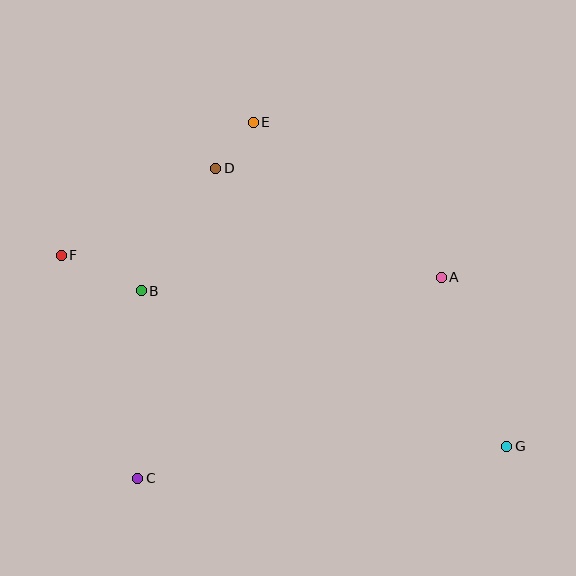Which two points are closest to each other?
Points D and E are closest to each other.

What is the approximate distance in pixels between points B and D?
The distance between B and D is approximately 144 pixels.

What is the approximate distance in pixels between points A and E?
The distance between A and E is approximately 244 pixels.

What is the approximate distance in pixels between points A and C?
The distance between A and C is approximately 364 pixels.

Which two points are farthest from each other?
Points F and G are farthest from each other.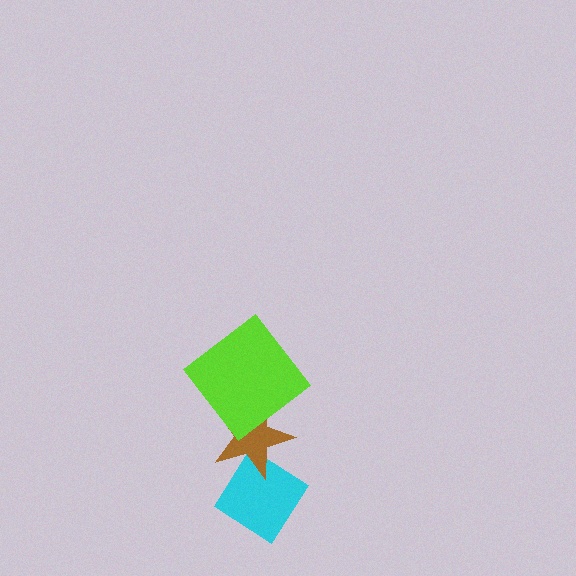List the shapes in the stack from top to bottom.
From top to bottom: the lime diamond, the brown star, the cyan diamond.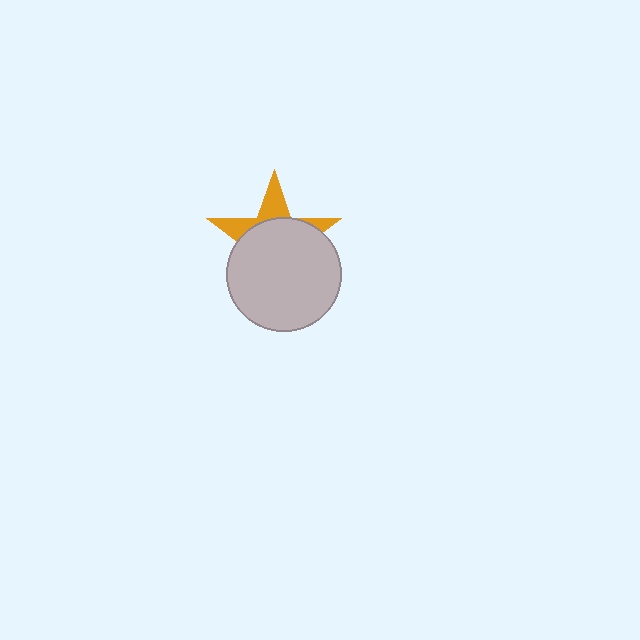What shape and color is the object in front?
The object in front is a light gray circle.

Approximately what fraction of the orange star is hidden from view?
Roughly 69% of the orange star is hidden behind the light gray circle.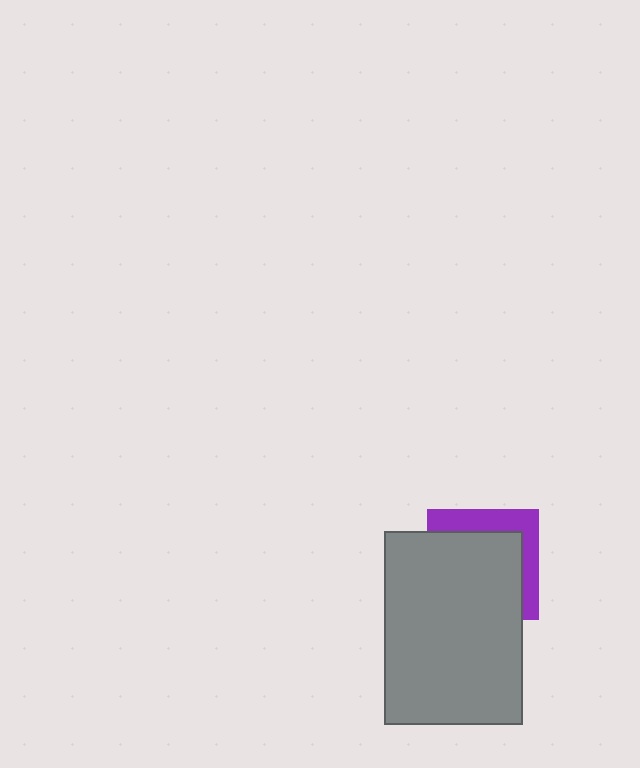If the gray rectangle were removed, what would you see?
You would see the complete purple square.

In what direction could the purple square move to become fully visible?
The purple square could move toward the upper-right. That would shift it out from behind the gray rectangle entirely.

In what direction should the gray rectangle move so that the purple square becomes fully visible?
The gray rectangle should move toward the lower-left. That is the shortest direction to clear the overlap and leave the purple square fully visible.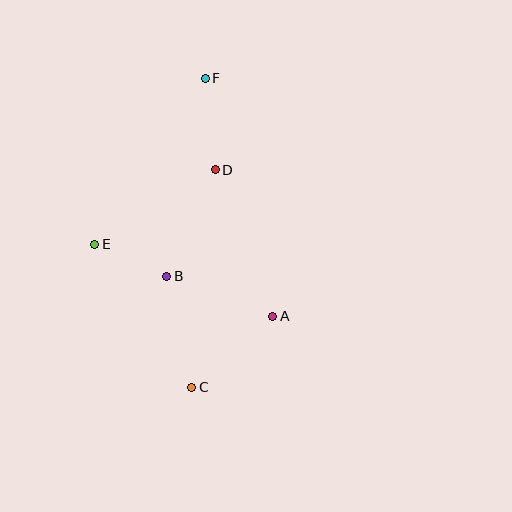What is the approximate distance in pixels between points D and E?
The distance between D and E is approximately 142 pixels.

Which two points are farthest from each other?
Points C and F are farthest from each other.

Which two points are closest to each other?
Points B and E are closest to each other.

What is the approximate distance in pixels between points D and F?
The distance between D and F is approximately 92 pixels.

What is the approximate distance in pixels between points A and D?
The distance between A and D is approximately 157 pixels.